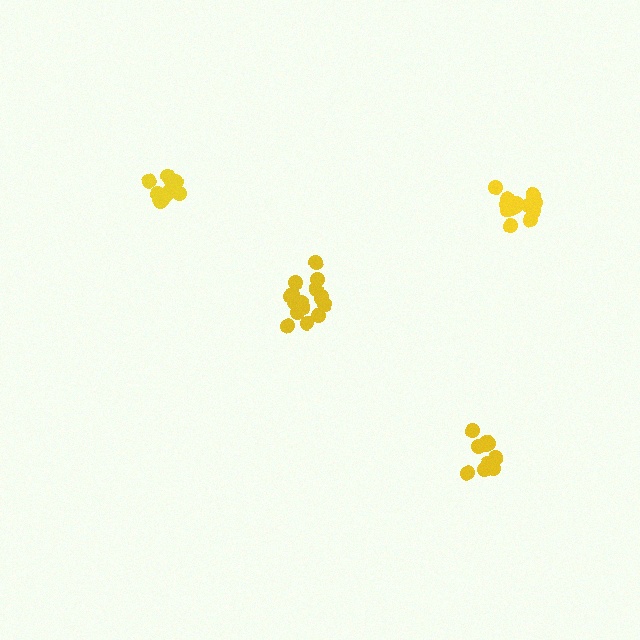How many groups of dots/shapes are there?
There are 4 groups.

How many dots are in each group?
Group 1: 13 dots, Group 2: 11 dots, Group 3: 16 dots, Group 4: 10 dots (50 total).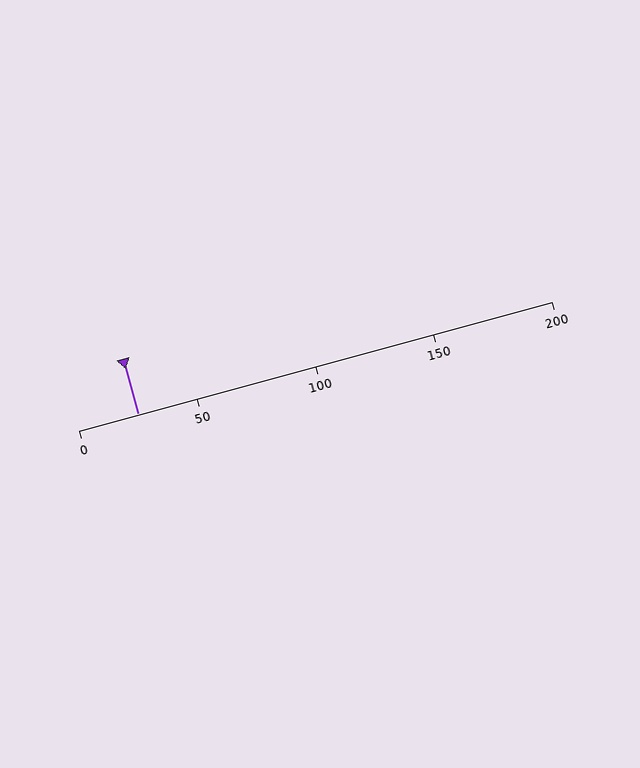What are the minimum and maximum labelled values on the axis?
The axis runs from 0 to 200.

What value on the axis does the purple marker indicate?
The marker indicates approximately 25.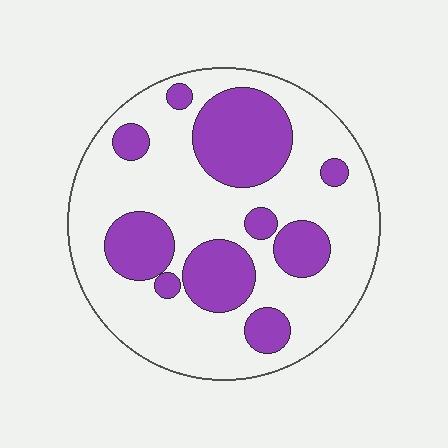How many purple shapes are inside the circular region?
10.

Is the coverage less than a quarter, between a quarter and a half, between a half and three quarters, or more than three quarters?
Between a quarter and a half.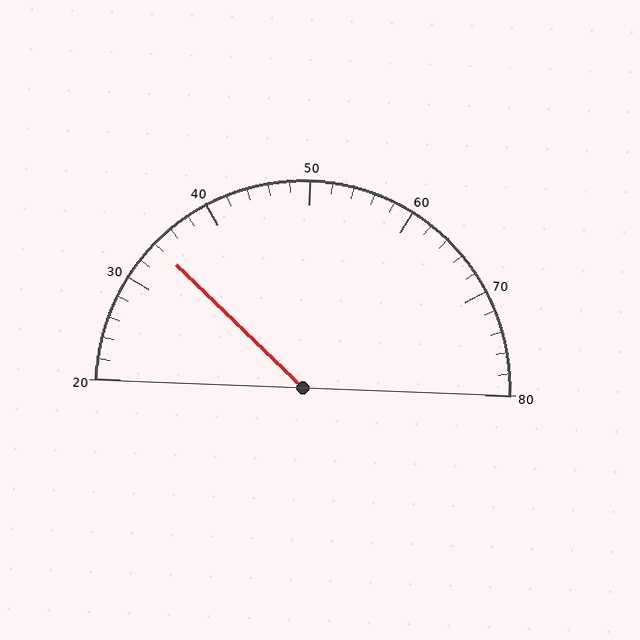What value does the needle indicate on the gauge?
The needle indicates approximately 34.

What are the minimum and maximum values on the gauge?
The gauge ranges from 20 to 80.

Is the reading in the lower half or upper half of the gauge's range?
The reading is in the lower half of the range (20 to 80).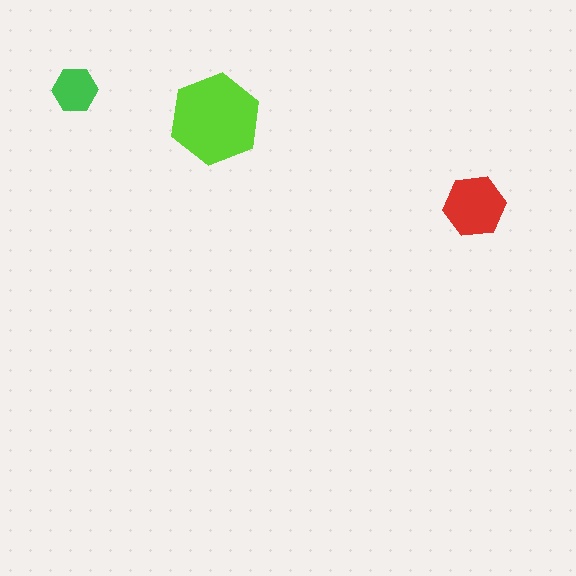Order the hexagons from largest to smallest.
the lime one, the red one, the green one.